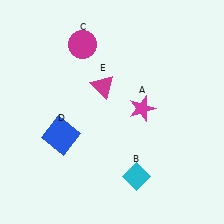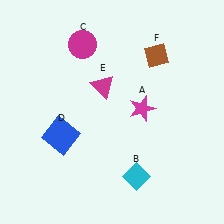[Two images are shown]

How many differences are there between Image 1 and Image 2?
There is 1 difference between the two images.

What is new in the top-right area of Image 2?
A brown diamond (F) was added in the top-right area of Image 2.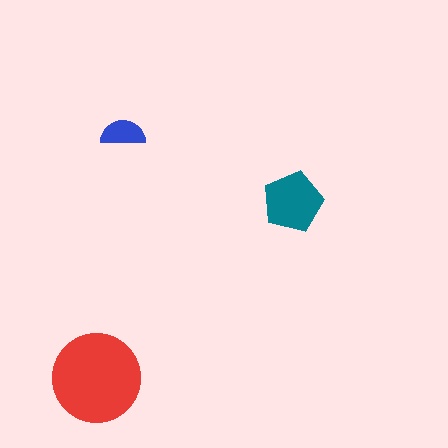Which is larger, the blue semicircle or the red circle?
The red circle.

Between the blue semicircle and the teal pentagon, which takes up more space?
The teal pentagon.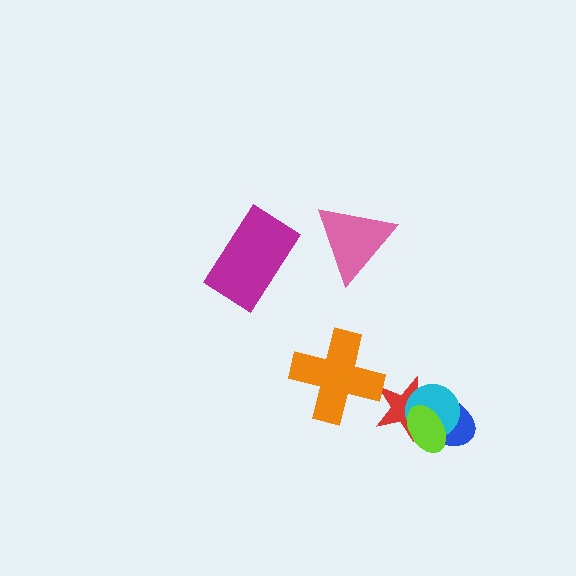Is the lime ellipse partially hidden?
No, no other shape covers it.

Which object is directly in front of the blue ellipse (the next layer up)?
The cyan circle is directly in front of the blue ellipse.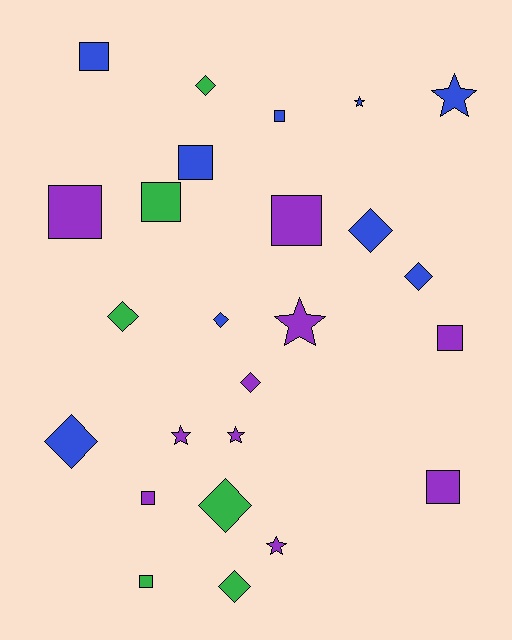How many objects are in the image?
There are 25 objects.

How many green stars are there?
There are no green stars.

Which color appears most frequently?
Purple, with 10 objects.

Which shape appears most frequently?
Square, with 10 objects.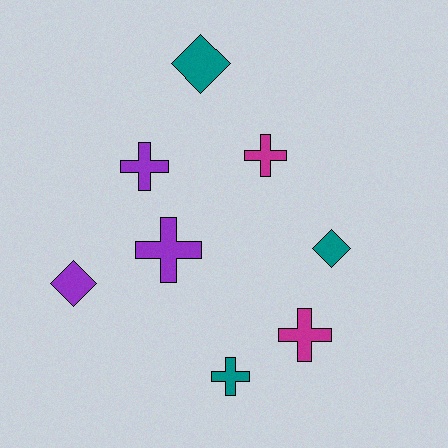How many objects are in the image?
There are 8 objects.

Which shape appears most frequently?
Cross, with 5 objects.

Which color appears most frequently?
Purple, with 3 objects.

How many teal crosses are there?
There is 1 teal cross.